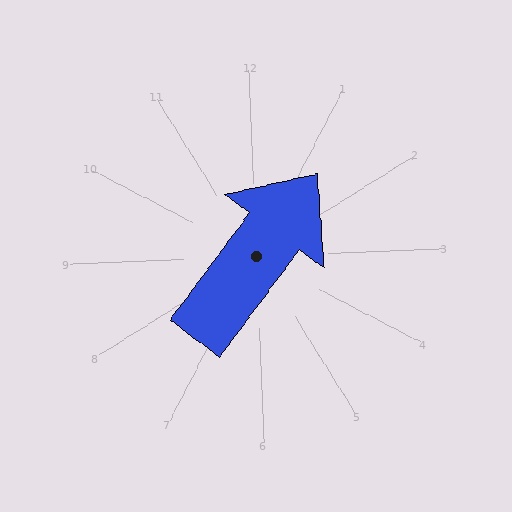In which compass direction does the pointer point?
Northeast.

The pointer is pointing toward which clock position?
Roughly 1 o'clock.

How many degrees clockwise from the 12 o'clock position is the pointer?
Approximately 39 degrees.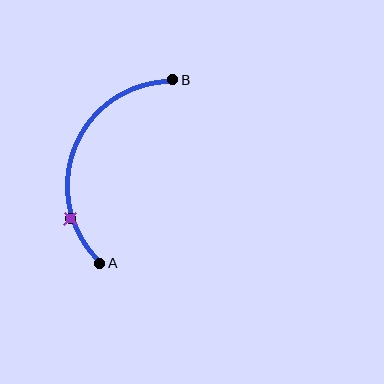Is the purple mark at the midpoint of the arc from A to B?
No. The purple mark lies on the arc but is closer to endpoint A. The arc midpoint would be at the point on the curve equidistant along the arc from both A and B.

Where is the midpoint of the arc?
The arc midpoint is the point on the curve farthest from the straight line joining A and B. It sits to the left of that line.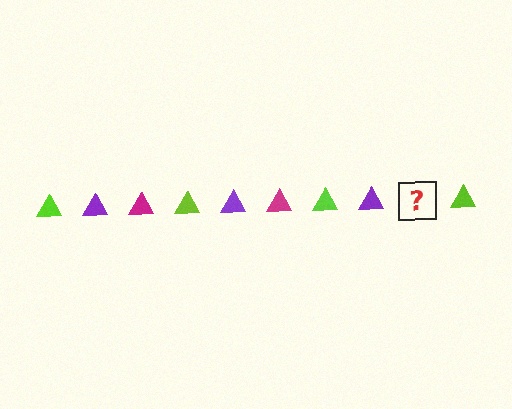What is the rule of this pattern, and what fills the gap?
The rule is that the pattern cycles through lime, purple, magenta triangles. The gap should be filled with a magenta triangle.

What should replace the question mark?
The question mark should be replaced with a magenta triangle.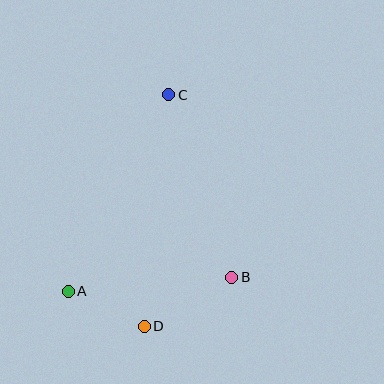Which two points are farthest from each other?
Points C and D are farthest from each other.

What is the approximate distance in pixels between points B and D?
The distance between B and D is approximately 100 pixels.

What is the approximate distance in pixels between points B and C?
The distance between B and C is approximately 193 pixels.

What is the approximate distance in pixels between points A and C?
The distance between A and C is approximately 221 pixels.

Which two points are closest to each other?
Points A and D are closest to each other.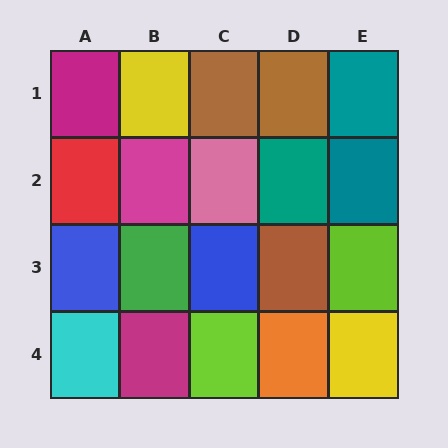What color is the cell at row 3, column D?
Brown.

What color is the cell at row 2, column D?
Teal.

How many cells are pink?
1 cell is pink.